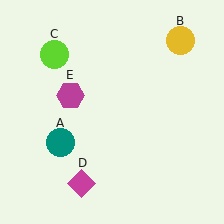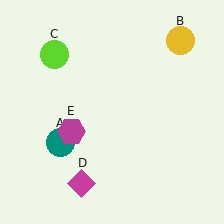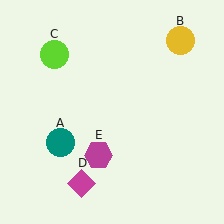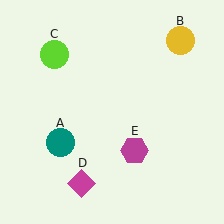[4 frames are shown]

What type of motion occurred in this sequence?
The magenta hexagon (object E) rotated counterclockwise around the center of the scene.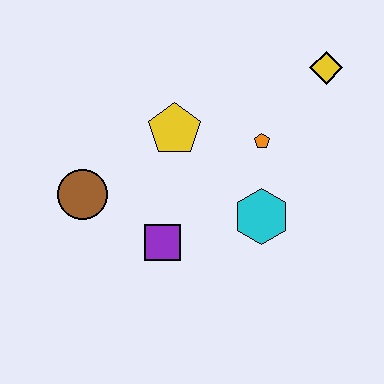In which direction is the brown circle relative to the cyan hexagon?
The brown circle is to the left of the cyan hexagon.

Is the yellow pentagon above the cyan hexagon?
Yes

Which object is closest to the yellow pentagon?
The orange pentagon is closest to the yellow pentagon.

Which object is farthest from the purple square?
The yellow diamond is farthest from the purple square.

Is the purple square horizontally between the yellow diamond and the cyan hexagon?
No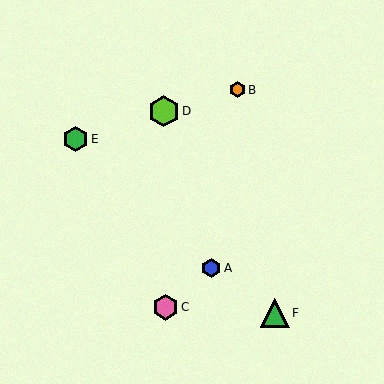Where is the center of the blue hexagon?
The center of the blue hexagon is at (211, 268).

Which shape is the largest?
The lime hexagon (labeled D) is the largest.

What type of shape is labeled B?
Shape B is an orange hexagon.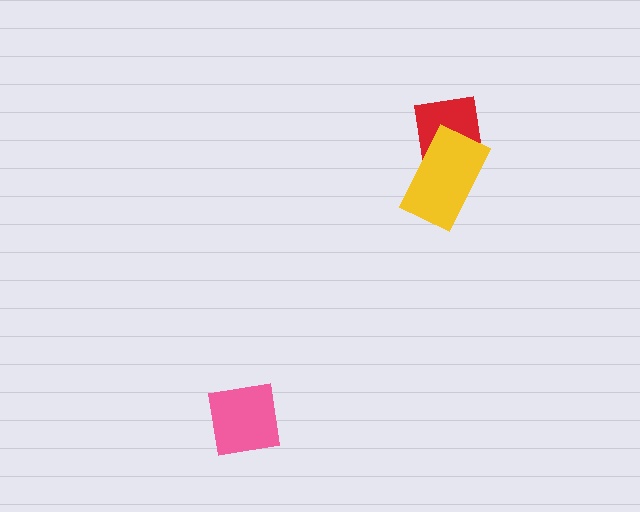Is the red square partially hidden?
Yes, it is partially covered by another shape.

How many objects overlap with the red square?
1 object overlaps with the red square.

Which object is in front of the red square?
The yellow rectangle is in front of the red square.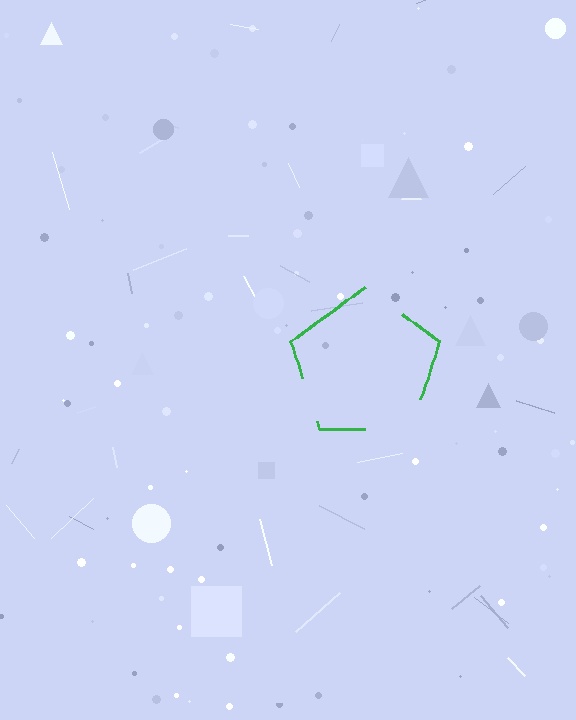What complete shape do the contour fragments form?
The contour fragments form a pentagon.